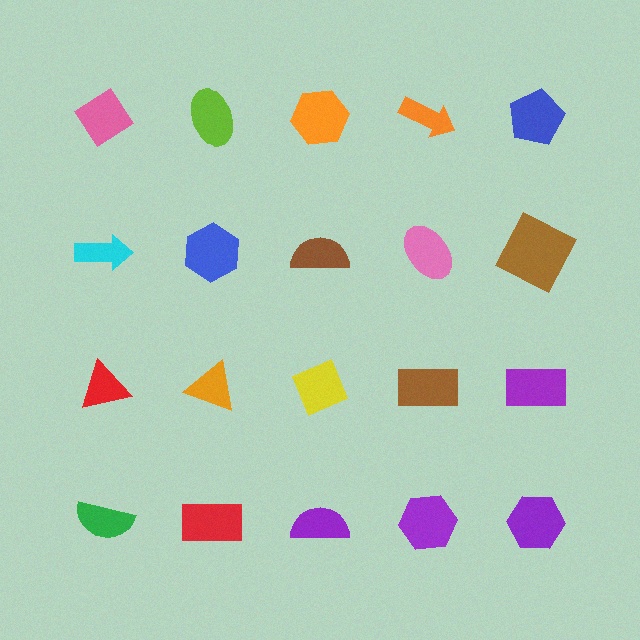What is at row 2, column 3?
A brown semicircle.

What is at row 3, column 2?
An orange triangle.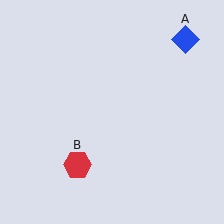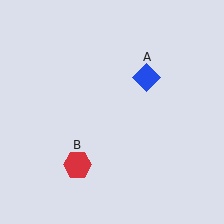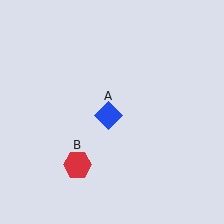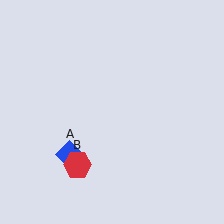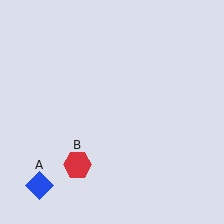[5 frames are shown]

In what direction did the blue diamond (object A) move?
The blue diamond (object A) moved down and to the left.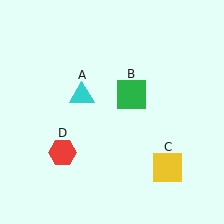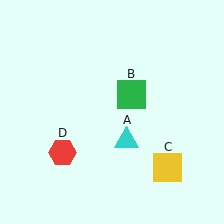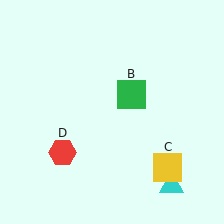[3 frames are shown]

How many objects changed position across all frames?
1 object changed position: cyan triangle (object A).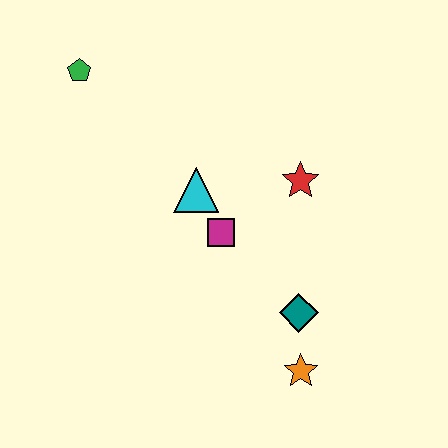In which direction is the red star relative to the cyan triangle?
The red star is to the right of the cyan triangle.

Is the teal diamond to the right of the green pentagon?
Yes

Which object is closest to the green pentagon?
The cyan triangle is closest to the green pentagon.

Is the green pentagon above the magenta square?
Yes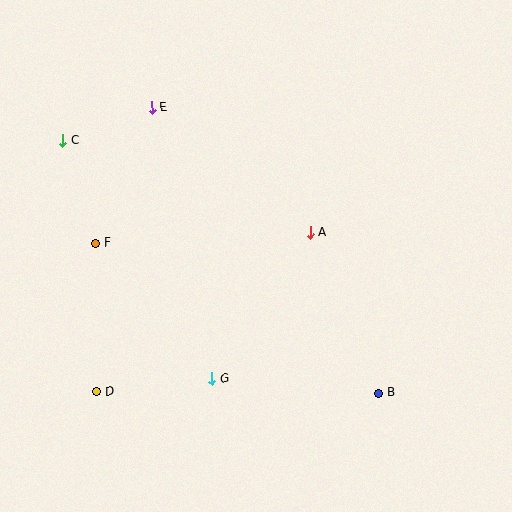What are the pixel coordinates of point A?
Point A is at (310, 232).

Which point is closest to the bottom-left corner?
Point D is closest to the bottom-left corner.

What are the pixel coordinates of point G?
Point G is at (212, 379).